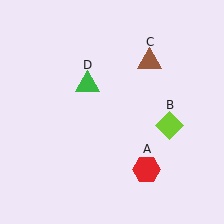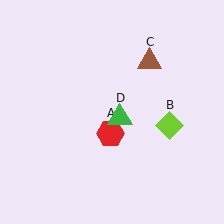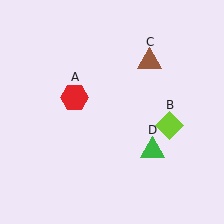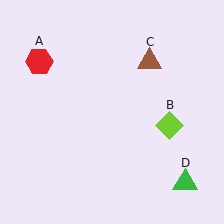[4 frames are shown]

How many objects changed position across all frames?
2 objects changed position: red hexagon (object A), green triangle (object D).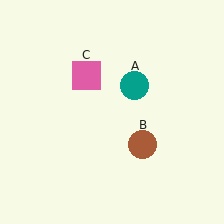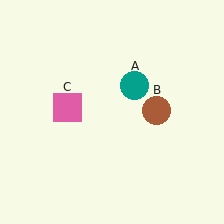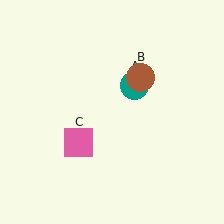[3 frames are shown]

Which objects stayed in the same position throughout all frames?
Teal circle (object A) remained stationary.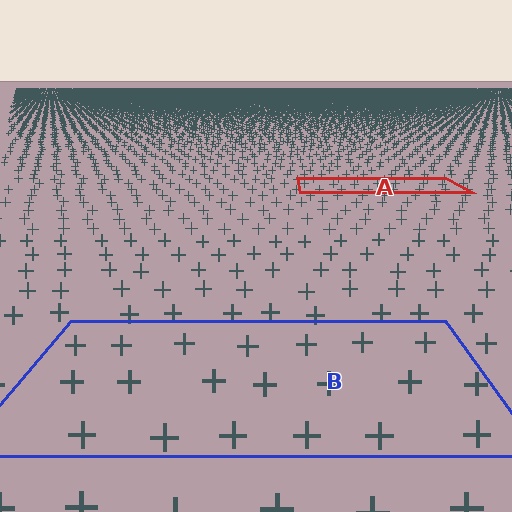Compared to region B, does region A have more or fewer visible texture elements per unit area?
Region A has more texture elements per unit area — they are packed more densely because it is farther away.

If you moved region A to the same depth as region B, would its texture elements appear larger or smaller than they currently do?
They would appear larger. At a closer depth, the same texture elements are projected at a bigger on-screen size.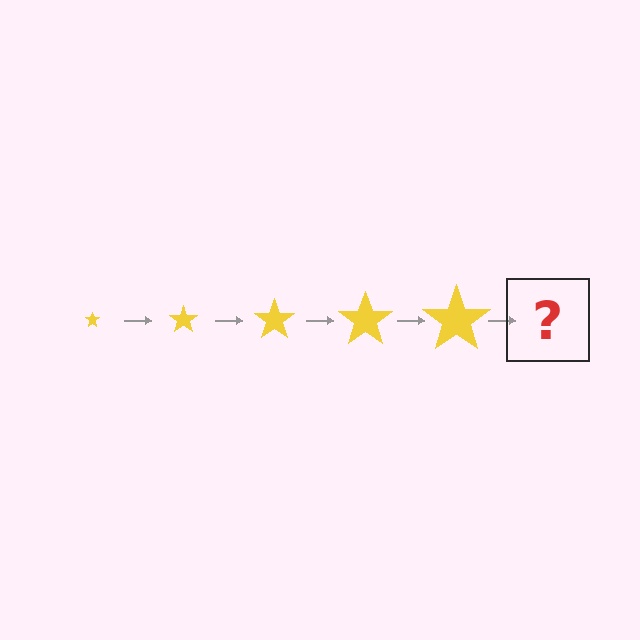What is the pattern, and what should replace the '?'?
The pattern is that the star gets progressively larger each step. The '?' should be a yellow star, larger than the previous one.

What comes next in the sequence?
The next element should be a yellow star, larger than the previous one.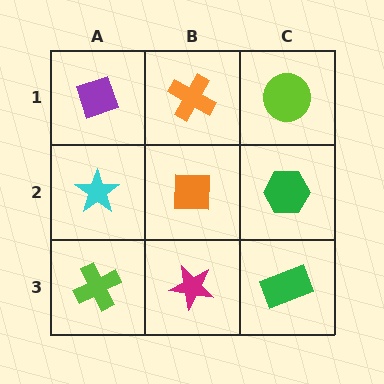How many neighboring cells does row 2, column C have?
3.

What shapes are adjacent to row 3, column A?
A cyan star (row 2, column A), a magenta star (row 3, column B).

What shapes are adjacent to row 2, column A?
A purple diamond (row 1, column A), a lime cross (row 3, column A), an orange square (row 2, column B).